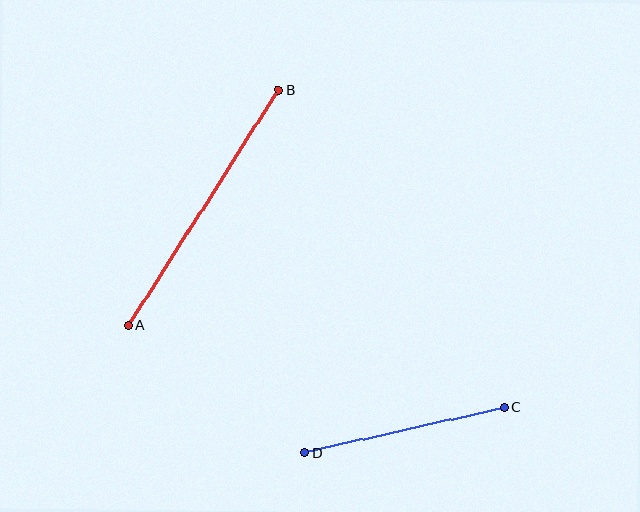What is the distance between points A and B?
The distance is approximately 279 pixels.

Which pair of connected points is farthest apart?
Points A and B are farthest apart.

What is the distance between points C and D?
The distance is approximately 205 pixels.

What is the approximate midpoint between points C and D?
The midpoint is at approximately (405, 430) pixels.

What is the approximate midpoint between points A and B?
The midpoint is at approximately (204, 208) pixels.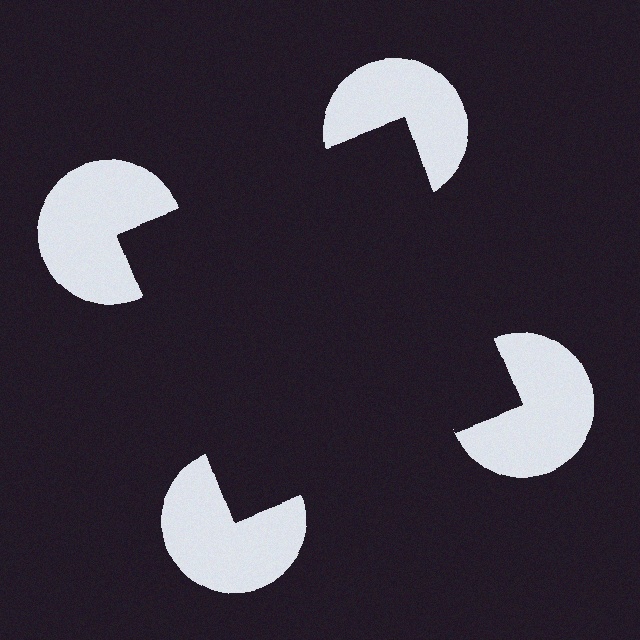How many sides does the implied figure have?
4 sides.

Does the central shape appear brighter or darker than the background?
It typically appears slightly darker than the background, even though no actual brightness change is drawn.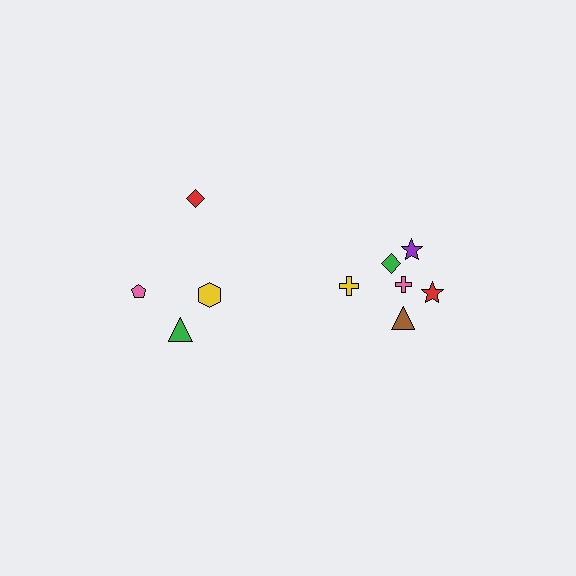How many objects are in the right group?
There are 6 objects.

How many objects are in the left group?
There are 4 objects.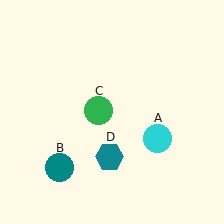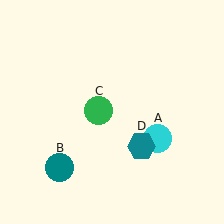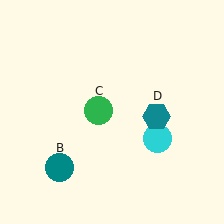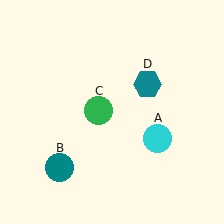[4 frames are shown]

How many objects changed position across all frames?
1 object changed position: teal hexagon (object D).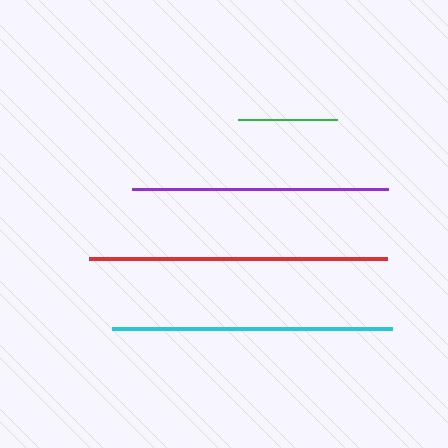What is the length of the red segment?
The red segment is approximately 298 pixels long.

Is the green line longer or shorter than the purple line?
The purple line is longer than the green line.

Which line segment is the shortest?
The green line is the shortest at approximately 99 pixels.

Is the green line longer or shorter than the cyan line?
The cyan line is longer than the green line.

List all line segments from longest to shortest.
From longest to shortest: red, cyan, purple, green.